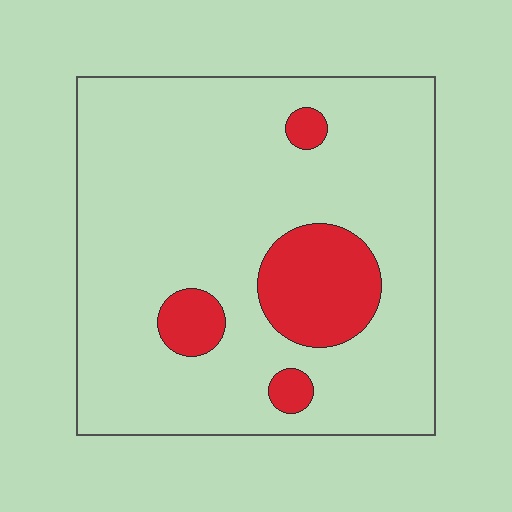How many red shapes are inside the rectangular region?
4.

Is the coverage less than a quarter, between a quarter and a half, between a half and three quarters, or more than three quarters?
Less than a quarter.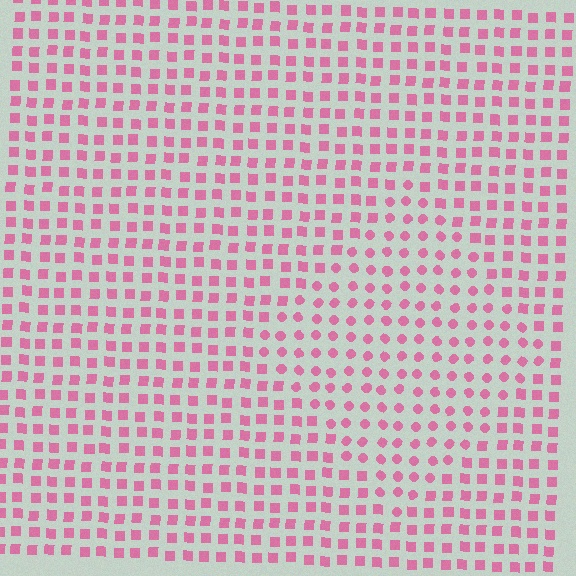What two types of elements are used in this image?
The image uses circles inside the diamond region and squares outside it.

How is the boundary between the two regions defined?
The boundary is defined by a change in element shape: circles inside vs. squares outside. All elements share the same color and spacing.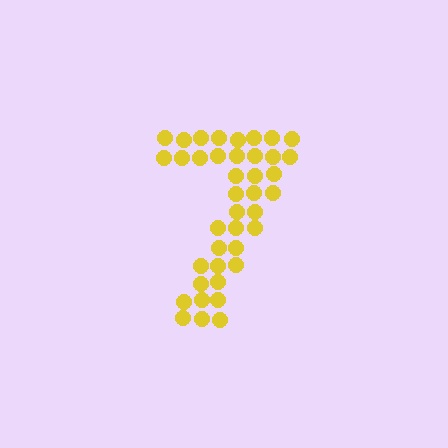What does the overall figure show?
The overall figure shows the digit 7.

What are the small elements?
The small elements are circles.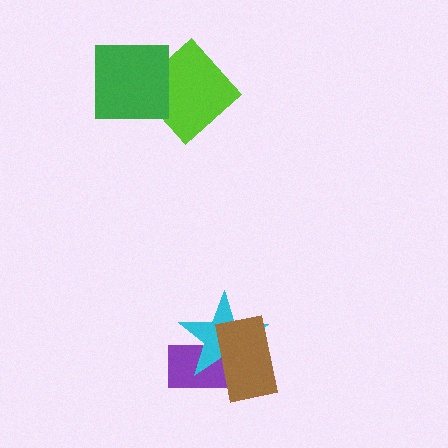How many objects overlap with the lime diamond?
1 object overlaps with the lime diamond.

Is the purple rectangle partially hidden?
Yes, it is partially covered by another shape.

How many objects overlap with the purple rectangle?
2 objects overlap with the purple rectangle.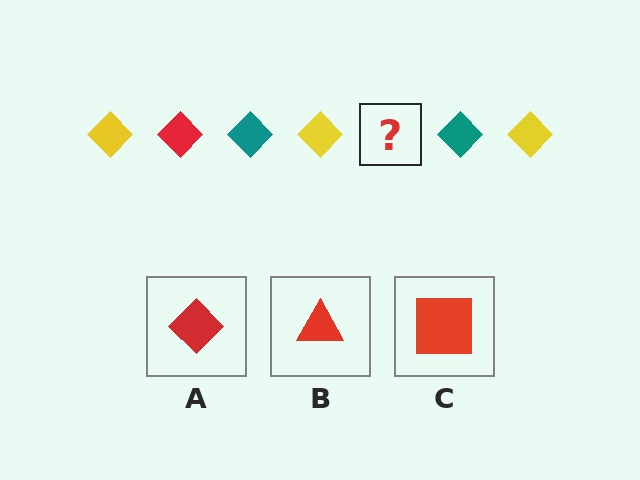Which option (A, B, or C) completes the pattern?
A.